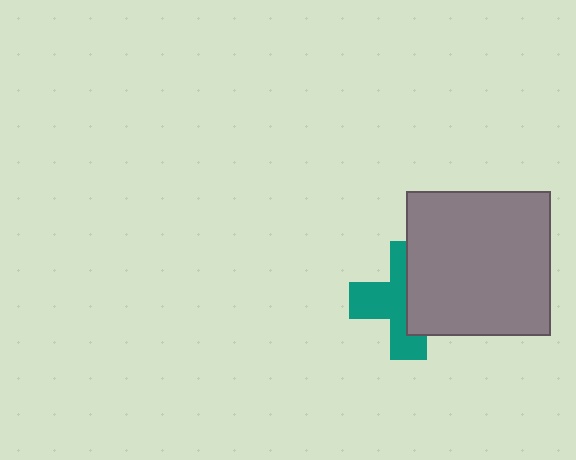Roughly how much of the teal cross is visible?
About half of it is visible (roughly 52%).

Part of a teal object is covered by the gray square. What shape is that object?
It is a cross.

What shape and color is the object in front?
The object in front is a gray square.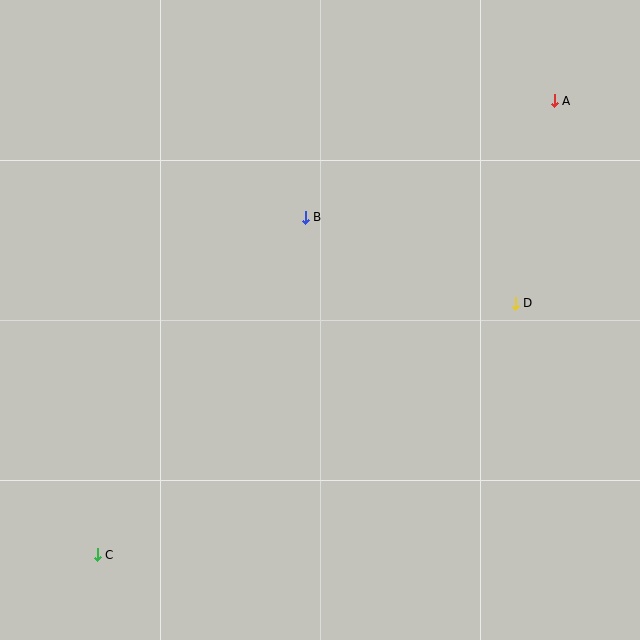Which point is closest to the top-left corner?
Point B is closest to the top-left corner.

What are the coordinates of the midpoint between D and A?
The midpoint between D and A is at (535, 202).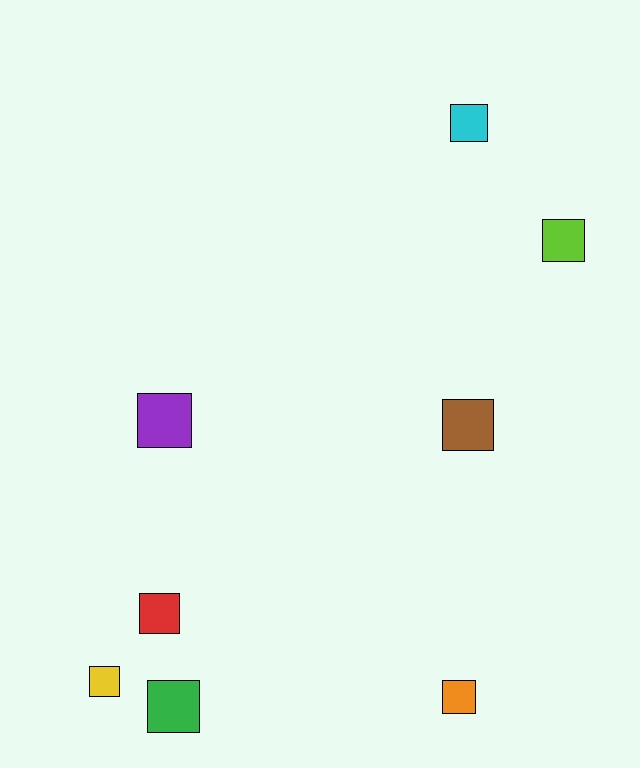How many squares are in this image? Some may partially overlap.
There are 8 squares.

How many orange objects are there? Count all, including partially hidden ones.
There is 1 orange object.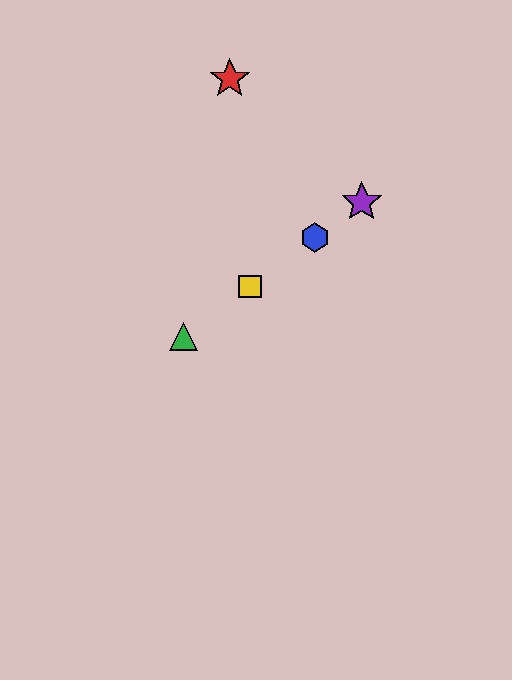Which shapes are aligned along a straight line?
The blue hexagon, the green triangle, the yellow square, the purple star are aligned along a straight line.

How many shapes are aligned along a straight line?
4 shapes (the blue hexagon, the green triangle, the yellow square, the purple star) are aligned along a straight line.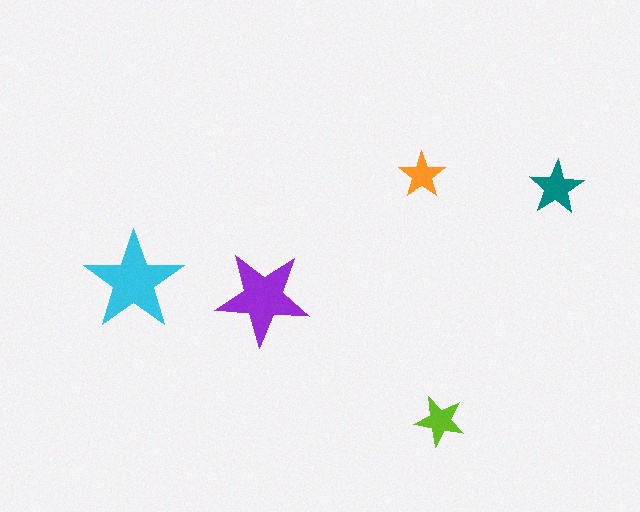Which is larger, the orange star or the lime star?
The lime one.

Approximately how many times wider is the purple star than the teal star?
About 1.5 times wider.